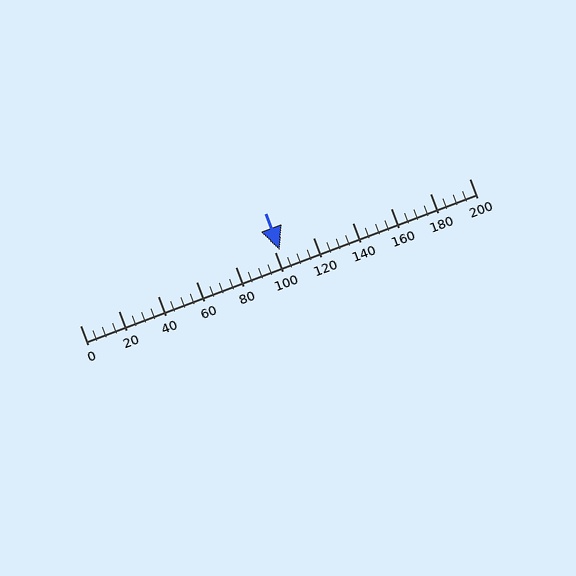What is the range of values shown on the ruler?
The ruler shows values from 0 to 200.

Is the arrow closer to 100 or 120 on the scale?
The arrow is closer to 100.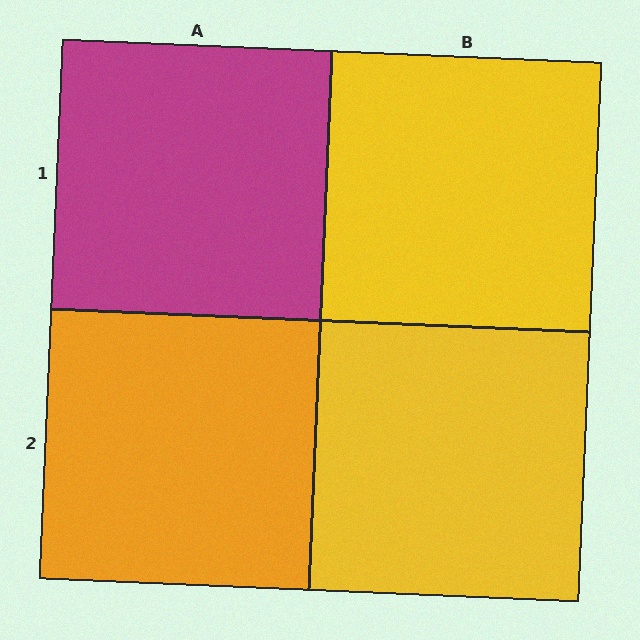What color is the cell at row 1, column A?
Magenta.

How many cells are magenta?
1 cell is magenta.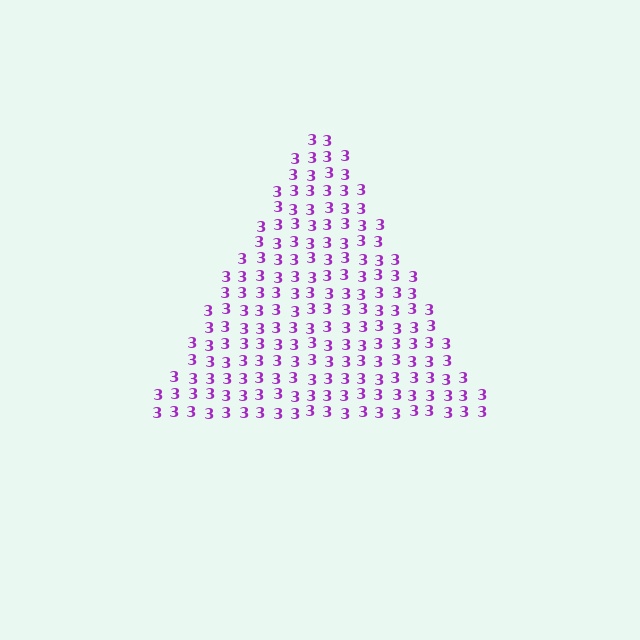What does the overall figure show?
The overall figure shows a triangle.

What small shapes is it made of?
It is made of small digit 3's.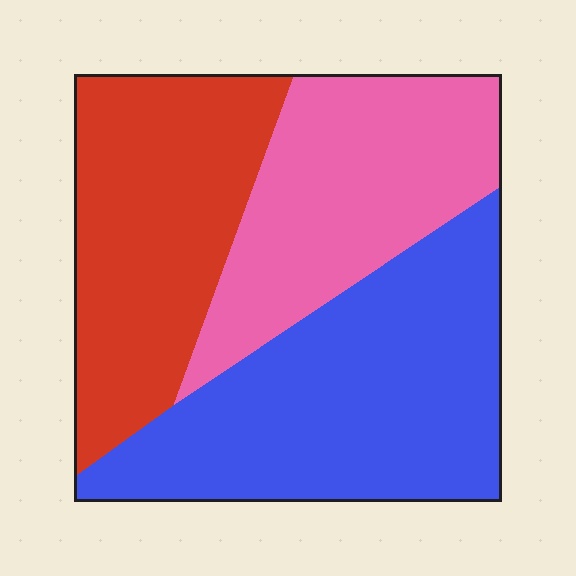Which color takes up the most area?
Blue, at roughly 40%.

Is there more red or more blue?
Blue.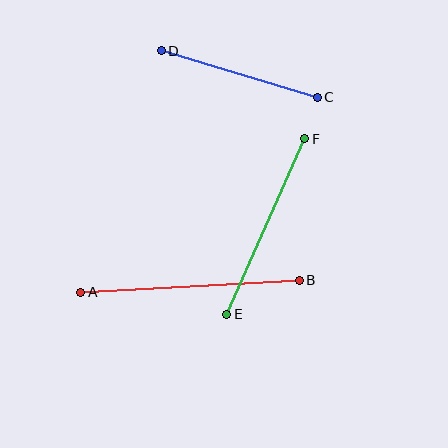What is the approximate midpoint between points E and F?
The midpoint is at approximately (266, 227) pixels.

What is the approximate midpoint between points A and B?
The midpoint is at approximately (190, 286) pixels.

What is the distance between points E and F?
The distance is approximately 192 pixels.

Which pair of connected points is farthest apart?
Points A and B are farthest apart.